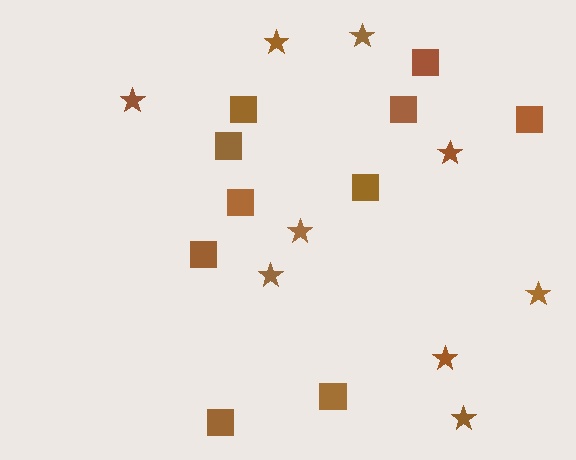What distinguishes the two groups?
There are 2 groups: one group of squares (10) and one group of stars (9).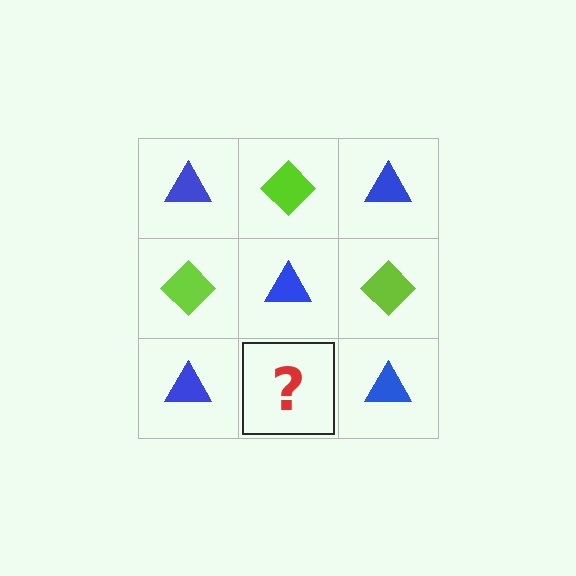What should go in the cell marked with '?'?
The missing cell should contain a lime diamond.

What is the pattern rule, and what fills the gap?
The rule is that it alternates blue triangle and lime diamond in a checkerboard pattern. The gap should be filled with a lime diamond.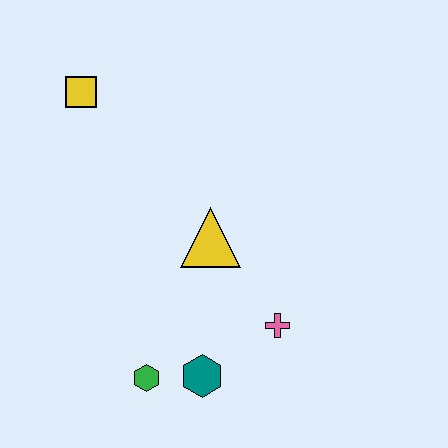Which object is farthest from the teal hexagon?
The yellow square is farthest from the teal hexagon.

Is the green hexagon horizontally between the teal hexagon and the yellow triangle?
No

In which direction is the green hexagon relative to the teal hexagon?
The green hexagon is to the left of the teal hexagon.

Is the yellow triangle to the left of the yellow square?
No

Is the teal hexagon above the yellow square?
No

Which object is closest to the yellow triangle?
The pink cross is closest to the yellow triangle.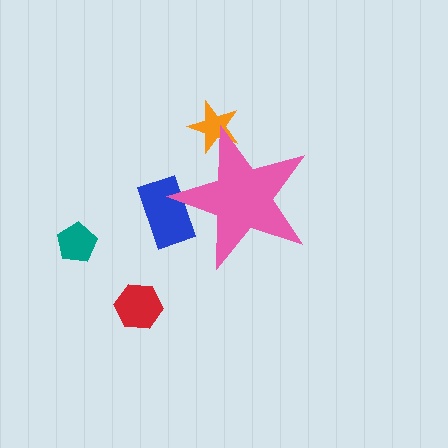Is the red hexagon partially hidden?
No, the red hexagon is fully visible.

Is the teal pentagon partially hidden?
No, the teal pentagon is fully visible.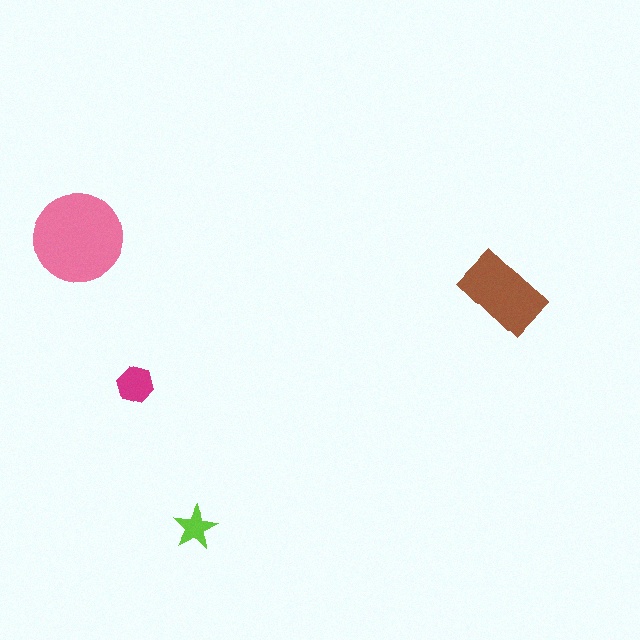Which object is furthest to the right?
The brown rectangle is rightmost.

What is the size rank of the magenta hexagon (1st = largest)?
3rd.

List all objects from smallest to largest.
The lime star, the magenta hexagon, the brown rectangle, the pink circle.